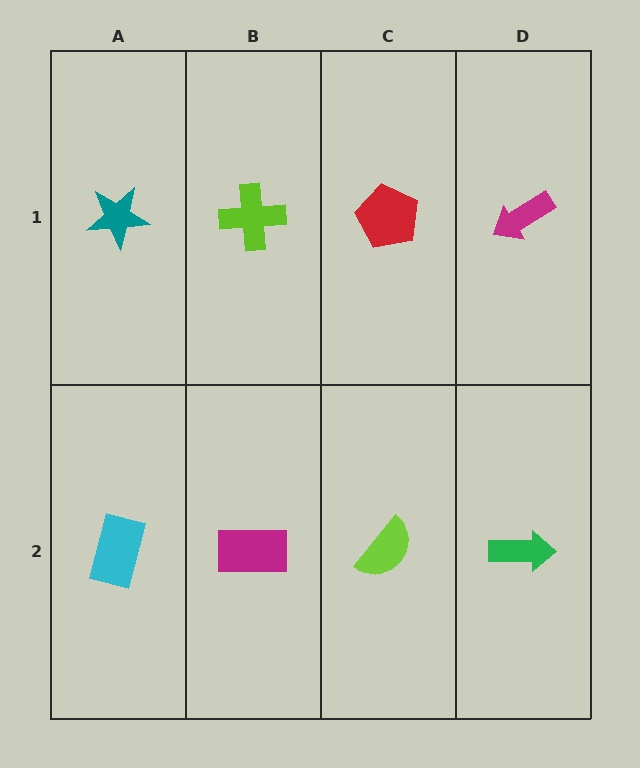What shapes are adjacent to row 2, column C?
A red pentagon (row 1, column C), a magenta rectangle (row 2, column B), a green arrow (row 2, column D).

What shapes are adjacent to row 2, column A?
A teal star (row 1, column A), a magenta rectangle (row 2, column B).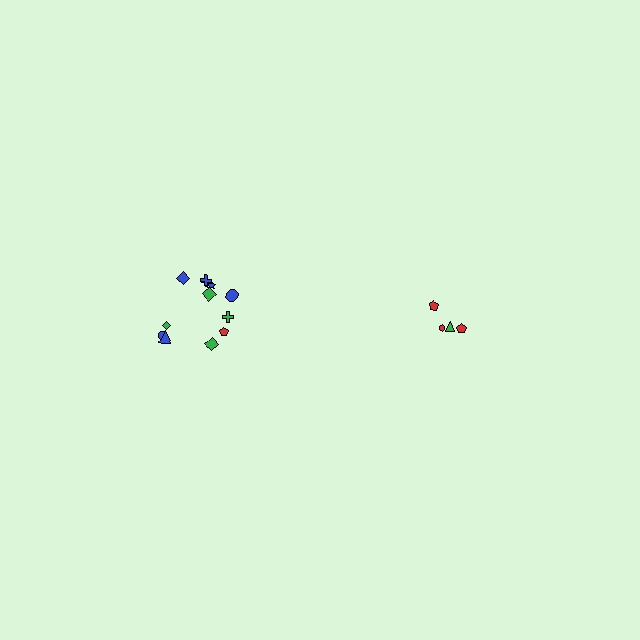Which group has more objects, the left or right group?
The left group.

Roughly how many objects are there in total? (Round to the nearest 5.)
Roughly 15 objects in total.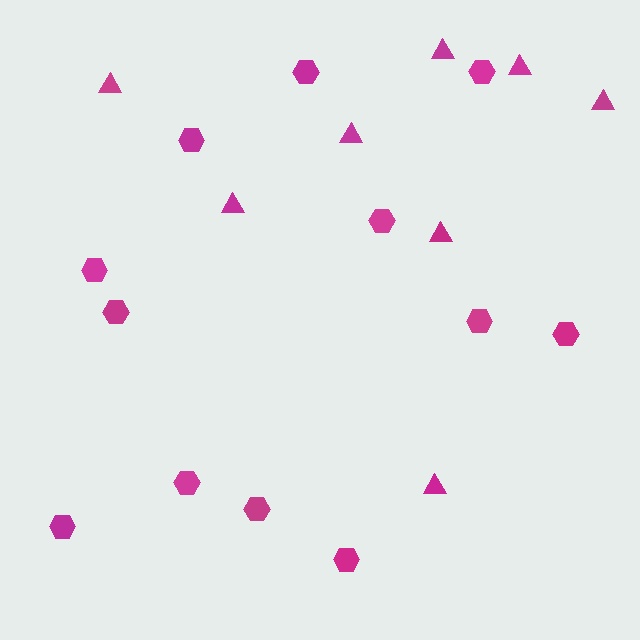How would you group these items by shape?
There are 2 groups: one group of triangles (8) and one group of hexagons (12).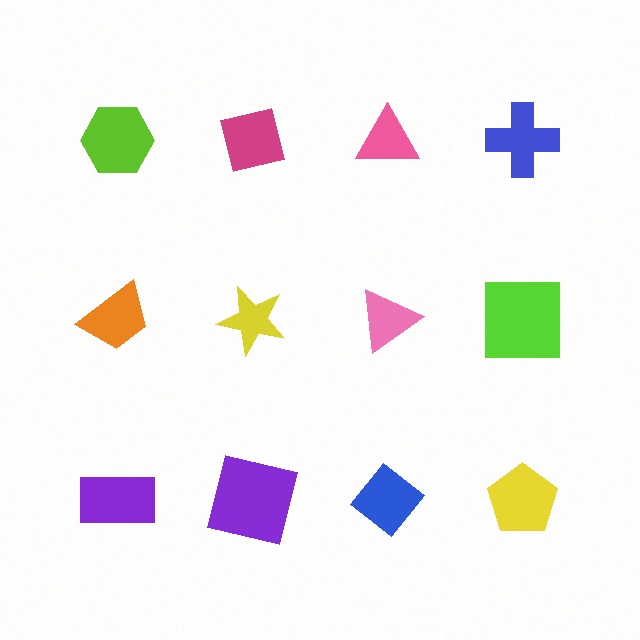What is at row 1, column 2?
A magenta square.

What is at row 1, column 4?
A blue cross.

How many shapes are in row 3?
4 shapes.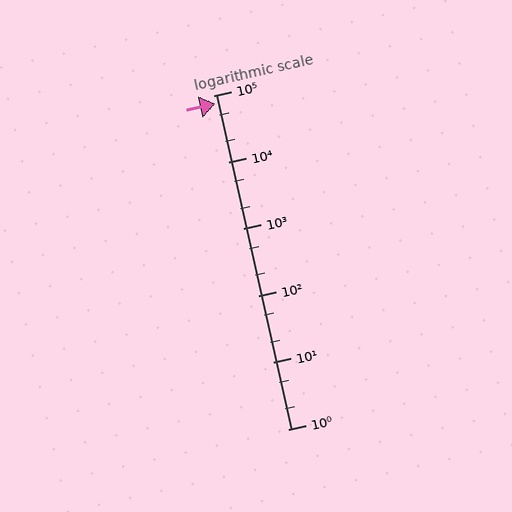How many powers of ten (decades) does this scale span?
The scale spans 5 decades, from 1 to 100000.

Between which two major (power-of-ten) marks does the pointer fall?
The pointer is between 10000 and 100000.